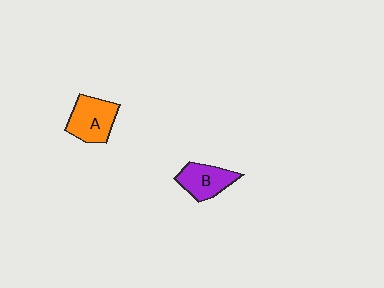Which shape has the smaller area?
Shape B (purple).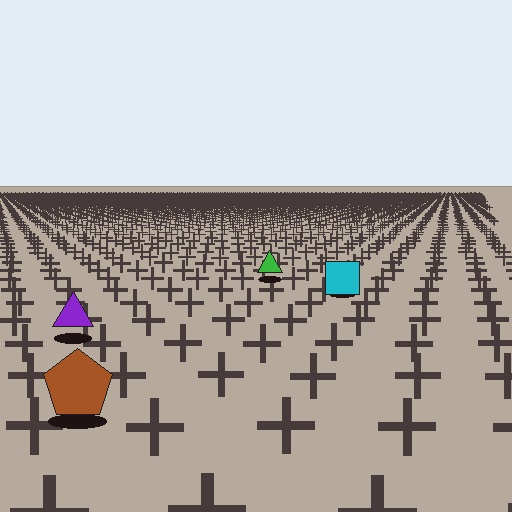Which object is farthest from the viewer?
The green triangle is farthest from the viewer. It appears smaller and the ground texture around it is denser.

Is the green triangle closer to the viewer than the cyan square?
No. The cyan square is closer — you can tell from the texture gradient: the ground texture is coarser near it.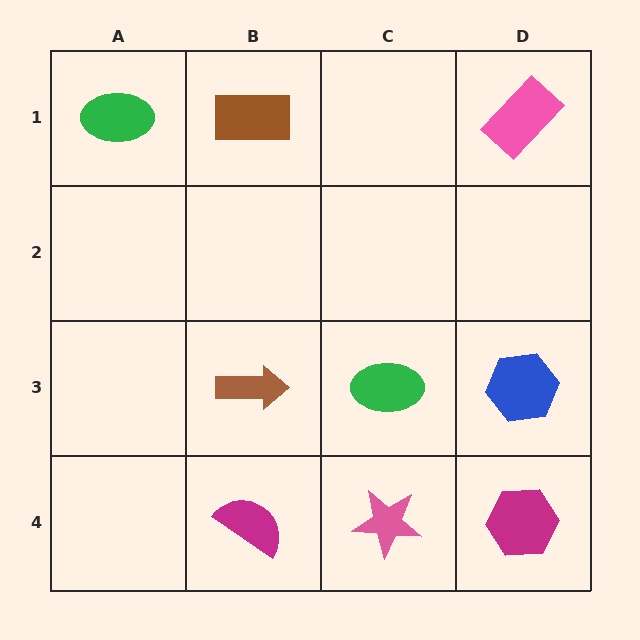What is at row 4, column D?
A magenta hexagon.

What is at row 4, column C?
A pink star.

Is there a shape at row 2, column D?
No, that cell is empty.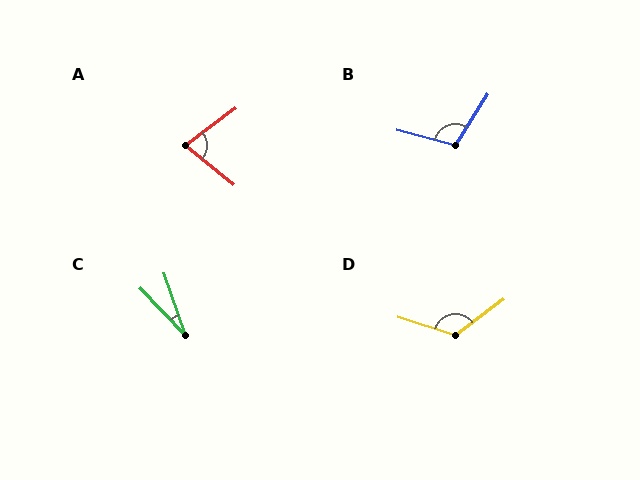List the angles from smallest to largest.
C (25°), A (75°), B (108°), D (125°).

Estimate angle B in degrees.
Approximately 108 degrees.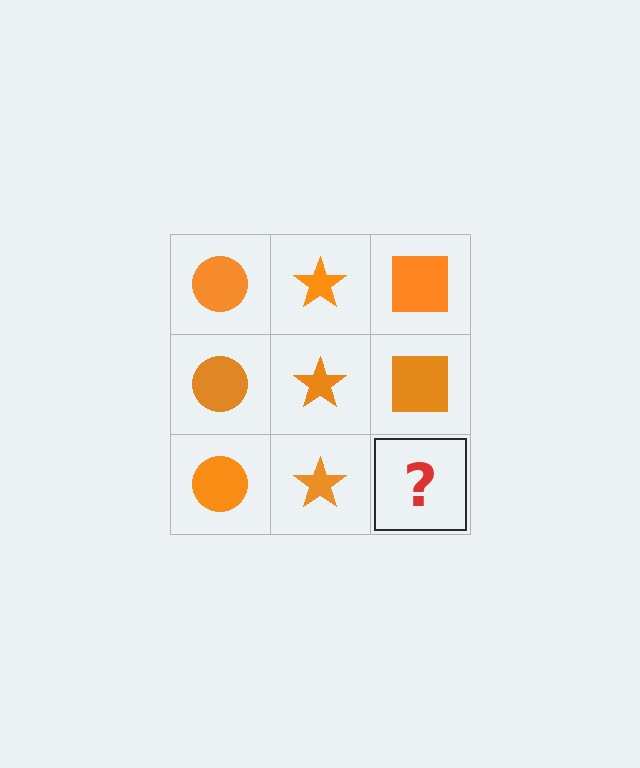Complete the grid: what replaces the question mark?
The question mark should be replaced with an orange square.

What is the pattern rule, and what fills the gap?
The rule is that each column has a consistent shape. The gap should be filled with an orange square.